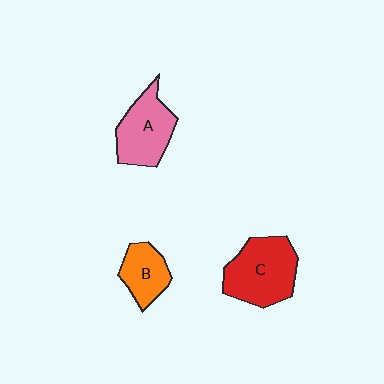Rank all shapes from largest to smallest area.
From largest to smallest: C (red), A (pink), B (orange).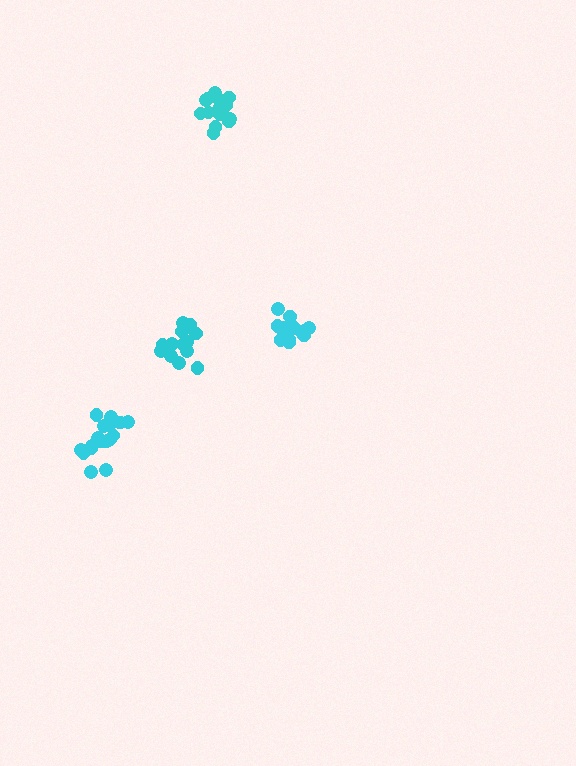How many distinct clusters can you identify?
There are 4 distinct clusters.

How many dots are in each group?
Group 1: 17 dots, Group 2: 17 dots, Group 3: 14 dots, Group 4: 15 dots (63 total).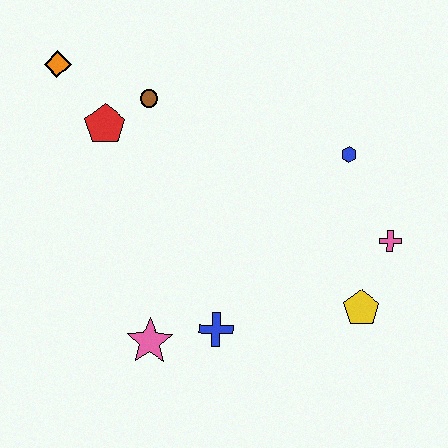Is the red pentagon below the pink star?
No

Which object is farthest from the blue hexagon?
The orange diamond is farthest from the blue hexagon.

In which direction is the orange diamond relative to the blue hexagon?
The orange diamond is to the left of the blue hexagon.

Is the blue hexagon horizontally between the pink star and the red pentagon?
No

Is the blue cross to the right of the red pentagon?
Yes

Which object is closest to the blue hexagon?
The pink cross is closest to the blue hexagon.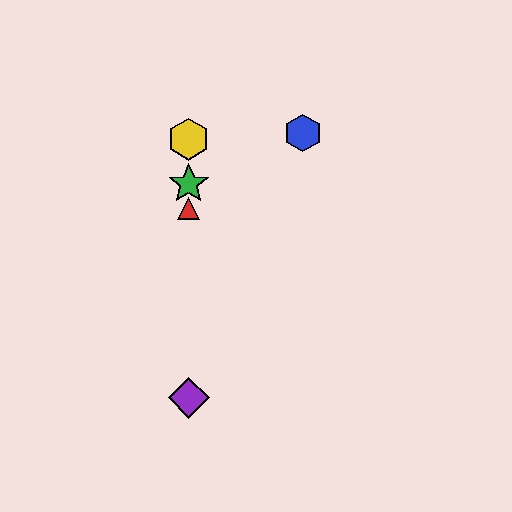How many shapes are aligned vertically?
4 shapes (the red triangle, the green star, the yellow hexagon, the purple diamond) are aligned vertically.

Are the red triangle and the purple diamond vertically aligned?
Yes, both are at x≈189.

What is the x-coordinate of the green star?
The green star is at x≈189.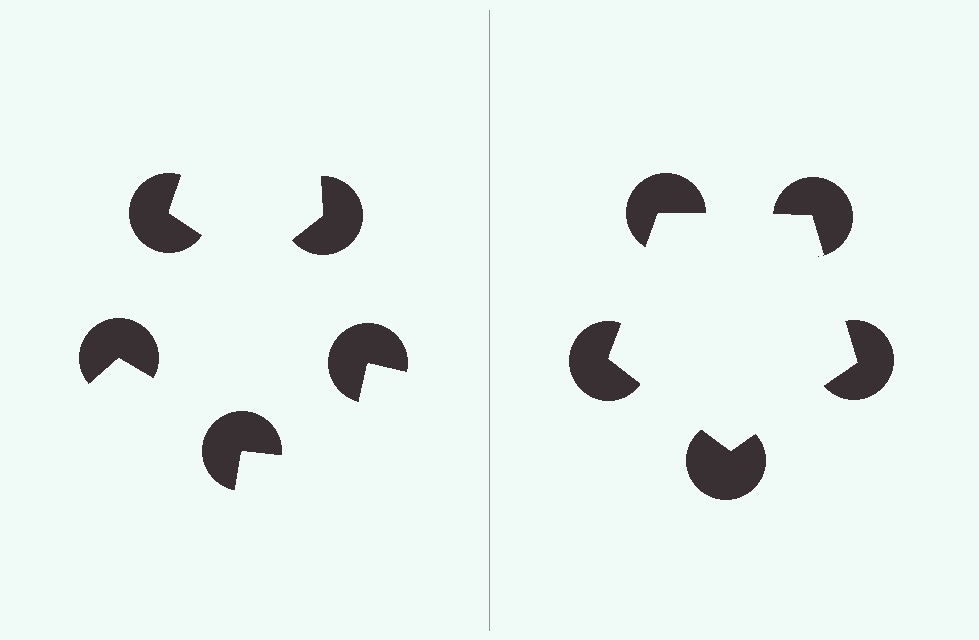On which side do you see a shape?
An illusory pentagon appears on the right side. On the left side the wedge cuts are rotated, so no coherent shape forms.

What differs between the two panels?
The pac-man discs are positioned identically on both sides; only the wedge orientations differ. On the right they align to a pentagon; on the left they are misaligned.